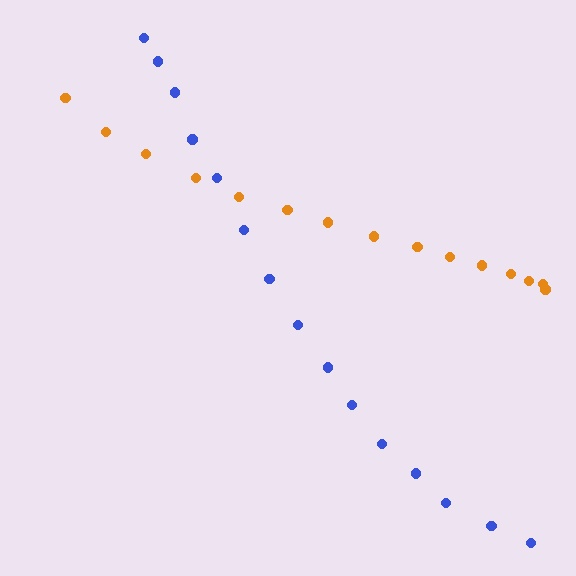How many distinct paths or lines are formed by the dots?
There are 2 distinct paths.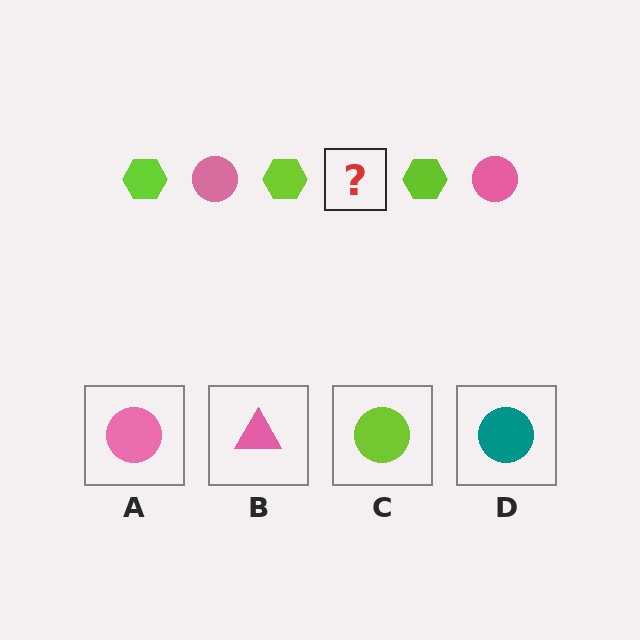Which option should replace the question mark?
Option A.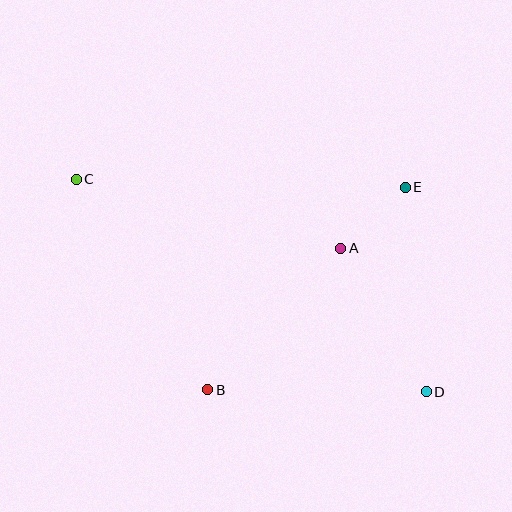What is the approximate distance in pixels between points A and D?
The distance between A and D is approximately 167 pixels.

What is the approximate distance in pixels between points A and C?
The distance between A and C is approximately 273 pixels.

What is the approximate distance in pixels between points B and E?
The distance between B and E is approximately 283 pixels.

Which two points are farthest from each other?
Points C and D are farthest from each other.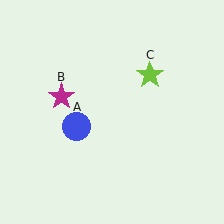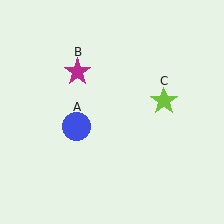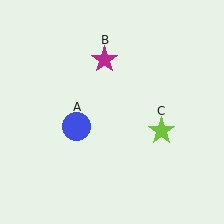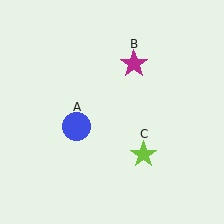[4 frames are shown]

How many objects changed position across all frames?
2 objects changed position: magenta star (object B), lime star (object C).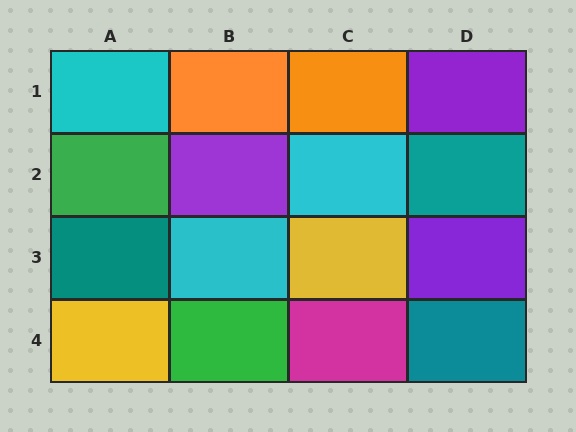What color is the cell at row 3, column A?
Teal.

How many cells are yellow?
2 cells are yellow.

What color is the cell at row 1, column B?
Orange.